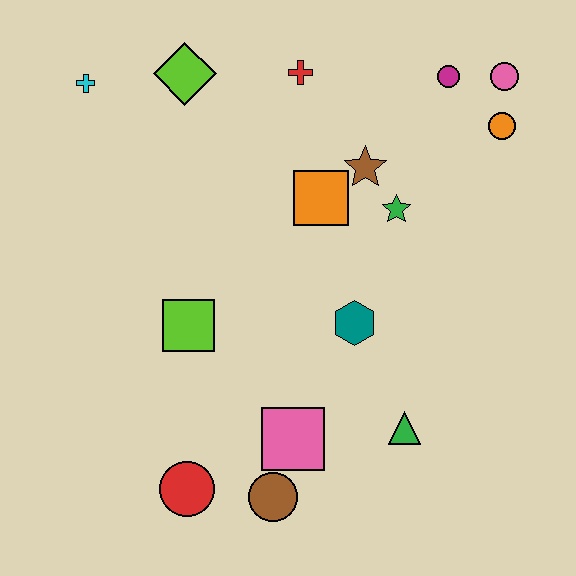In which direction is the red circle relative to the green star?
The red circle is below the green star.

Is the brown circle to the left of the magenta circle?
Yes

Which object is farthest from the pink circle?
The red circle is farthest from the pink circle.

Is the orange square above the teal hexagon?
Yes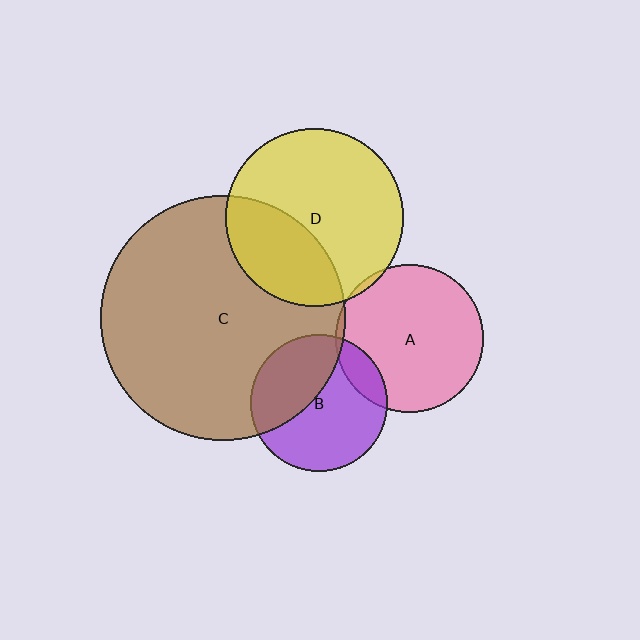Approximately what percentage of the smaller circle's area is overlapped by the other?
Approximately 5%.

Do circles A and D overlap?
Yes.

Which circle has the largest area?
Circle C (brown).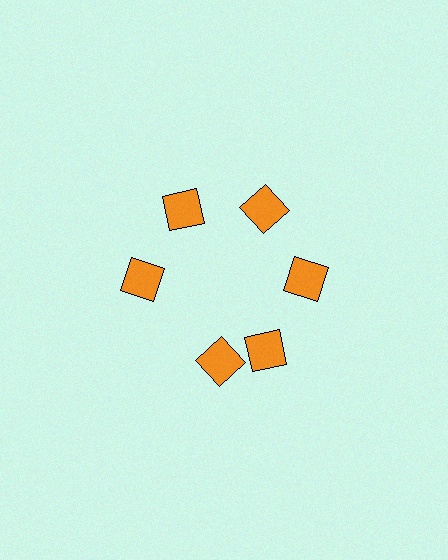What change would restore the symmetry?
The symmetry would be restored by rotating it back into even spacing with its neighbors so that all 6 diamonds sit at equal angles and equal distance from the center.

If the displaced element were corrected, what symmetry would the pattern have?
It would have 6-fold rotational symmetry — the pattern would map onto itself every 60 degrees.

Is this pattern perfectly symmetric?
No. The 6 orange diamonds are arranged in a ring, but one element near the 7 o'clock position is rotated out of alignment along the ring, breaking the 6-fold rotational symmetry.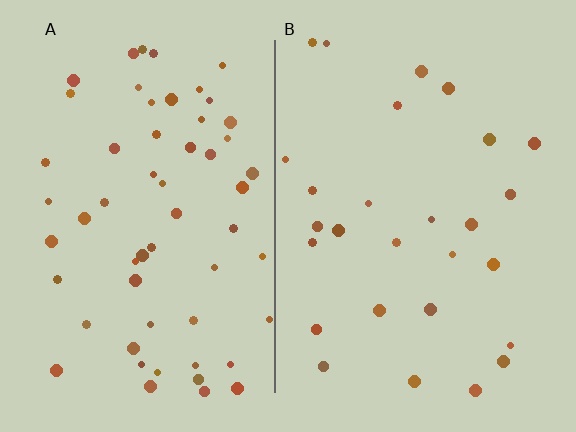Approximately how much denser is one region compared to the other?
Approximately 2.1× — region A over region B.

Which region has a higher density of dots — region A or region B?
A (the left).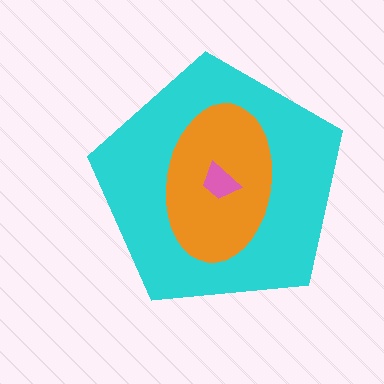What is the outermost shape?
The cyan pentagon.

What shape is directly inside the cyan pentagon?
The orange ellipse.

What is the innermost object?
The pink trapezoid.